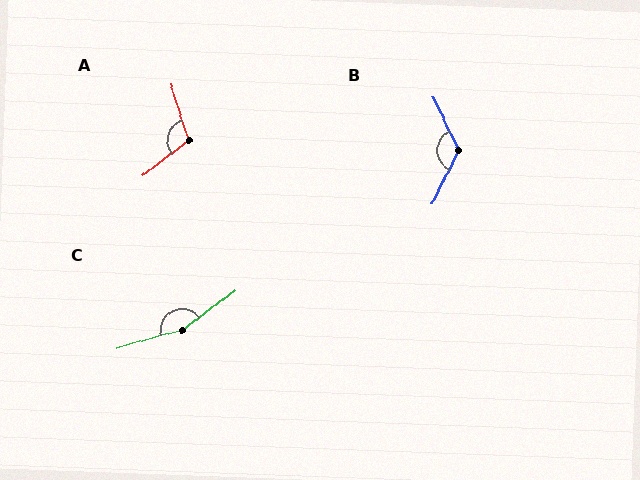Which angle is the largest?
C, at approximately 158 degrees.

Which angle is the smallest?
A, at approximately 110 degrees.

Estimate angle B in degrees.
Approximately 129 degrees.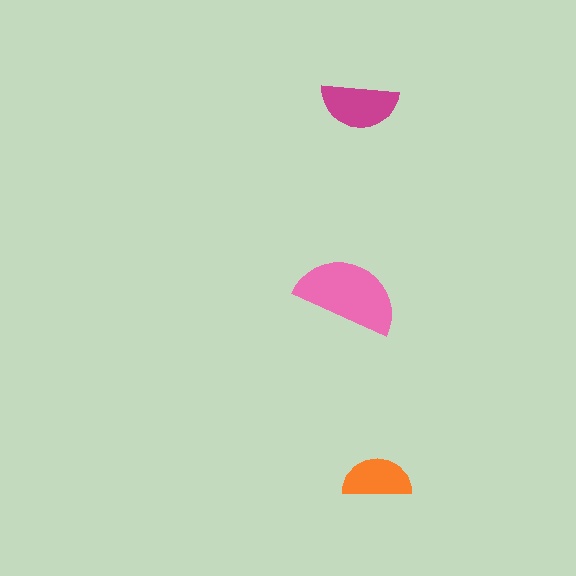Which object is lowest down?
The orange semicircle is bottommost.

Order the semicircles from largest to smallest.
the pink one, the magenta one, the orange one.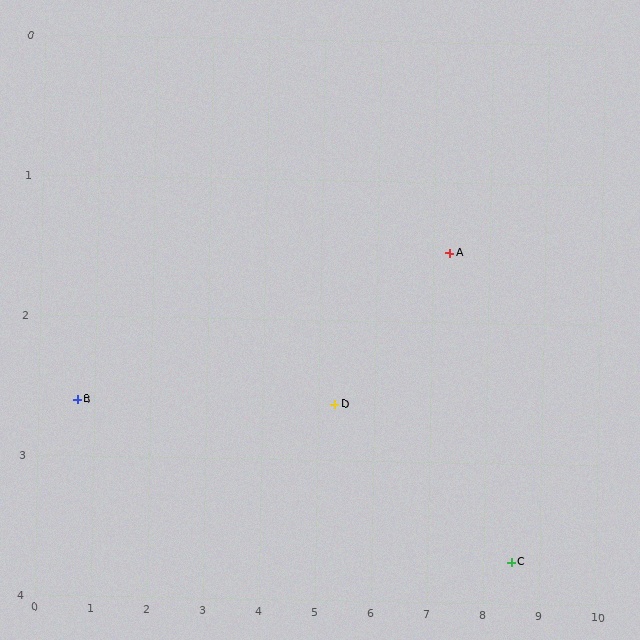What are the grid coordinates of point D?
Point D is at approximately (5.3, 2.6).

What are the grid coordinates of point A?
Point A is at approximately (7.3, 1.5).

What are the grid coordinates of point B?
Point B is at approximately (0.7, 2.6).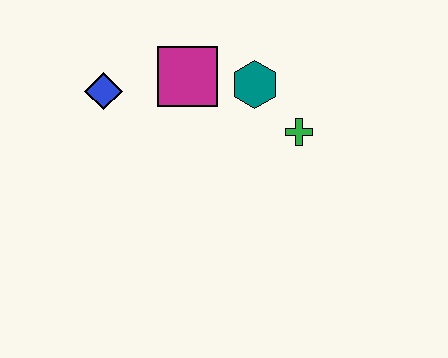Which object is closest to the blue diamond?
The magenta square is closest to the blue diamond.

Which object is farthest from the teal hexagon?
The blue diamond is farthest from the teal hexagon.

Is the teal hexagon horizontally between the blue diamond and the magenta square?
No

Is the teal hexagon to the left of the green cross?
Yes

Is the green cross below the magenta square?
Yes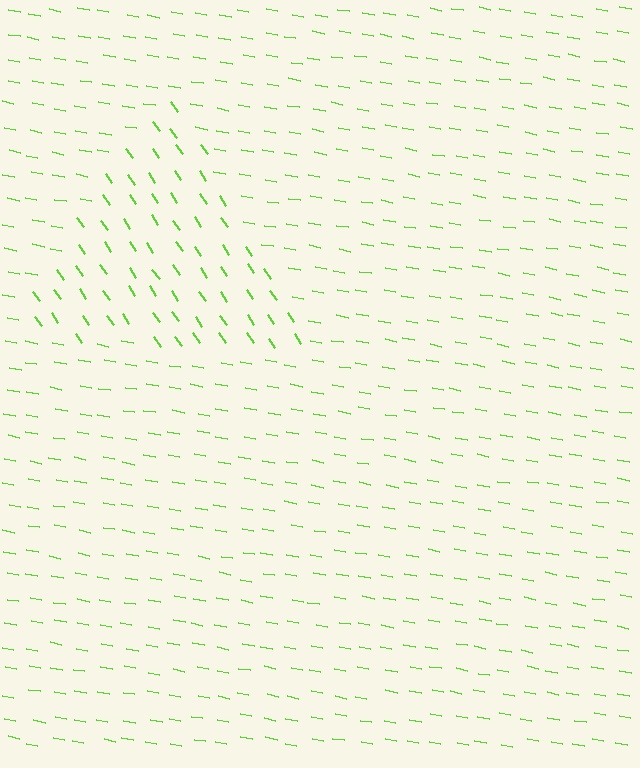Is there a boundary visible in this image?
Yes, there is a texture boundary formed by a change in line orientation.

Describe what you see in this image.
The image is filled with small lime line segments. A triangle region in the image has lines oriented differently from the surrounding lines, creating a visible texture boundary.